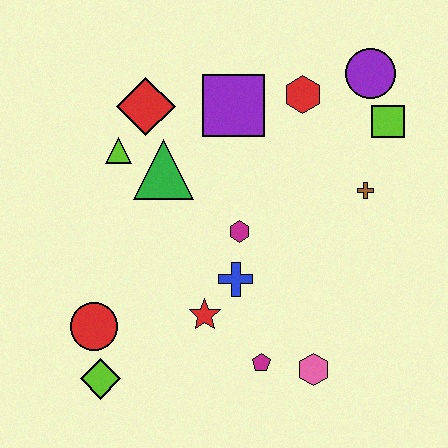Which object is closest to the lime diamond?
The red circle is closest to the lime diamond.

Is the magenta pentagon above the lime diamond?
Yes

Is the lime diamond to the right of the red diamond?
No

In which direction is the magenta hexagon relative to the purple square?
The magenta hexagon is below the purple square.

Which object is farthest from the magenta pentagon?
The purple circle is farthest from the magenta pentagon.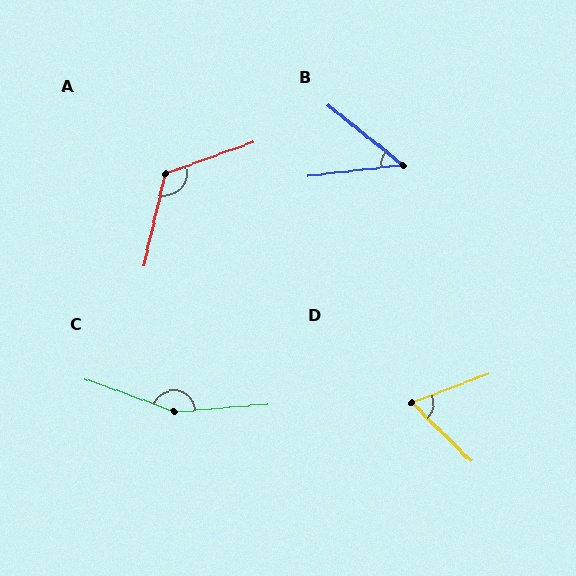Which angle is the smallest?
B, at approximately 45 degrees.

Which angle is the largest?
C, at approximately 155 degrees.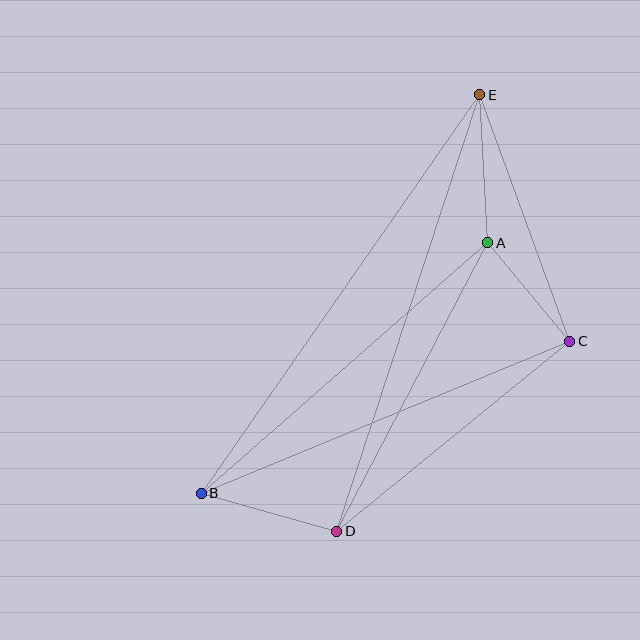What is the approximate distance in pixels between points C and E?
The distance between C and E is approximately 263 pixels.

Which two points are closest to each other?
Points A and C are closest to each other.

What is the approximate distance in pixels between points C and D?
The distance between C and D is approximately 301 pixels.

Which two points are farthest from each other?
Points B and E are farthest from each other.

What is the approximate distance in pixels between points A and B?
The distance between A and B is approximately 381 pixels.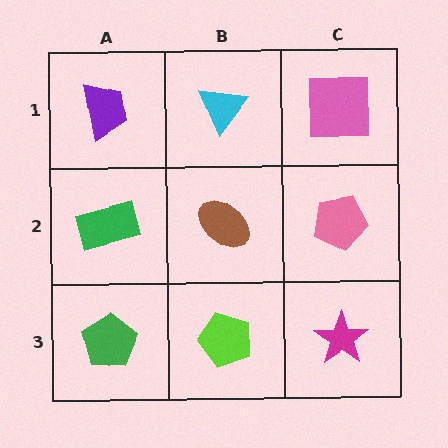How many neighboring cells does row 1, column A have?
2.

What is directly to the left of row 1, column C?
A cyan triangle.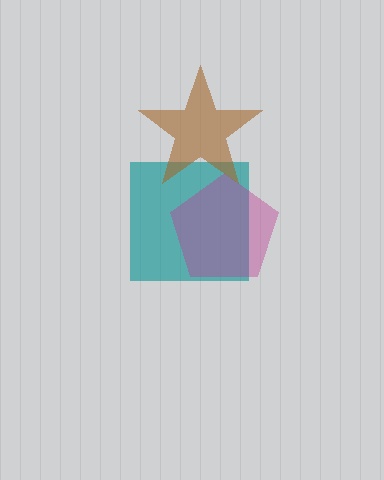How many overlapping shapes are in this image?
There are 3 overlapping shapes in the image.